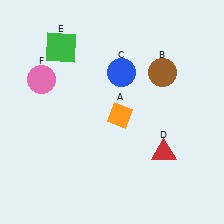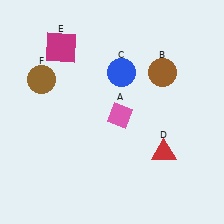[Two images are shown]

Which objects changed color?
A changed from orange to pink. E changed from green to magenta. F changed from pink to brown.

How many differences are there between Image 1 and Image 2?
There are 3 differences between the two images.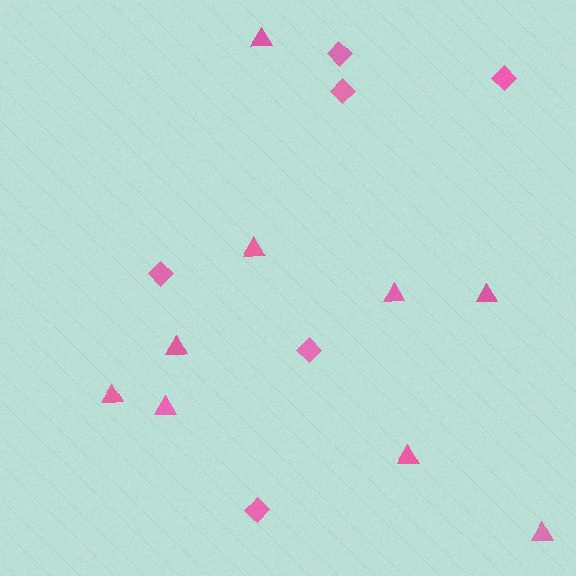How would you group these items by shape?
There are 2 groups: one group of triangles (9) and one group of diamonds (6).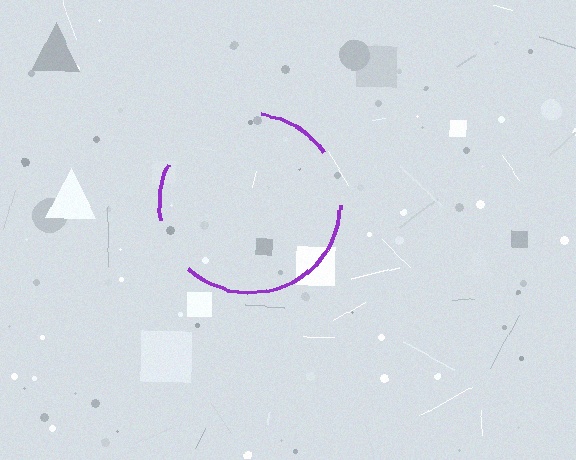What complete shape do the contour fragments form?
The contour fragments form a circle.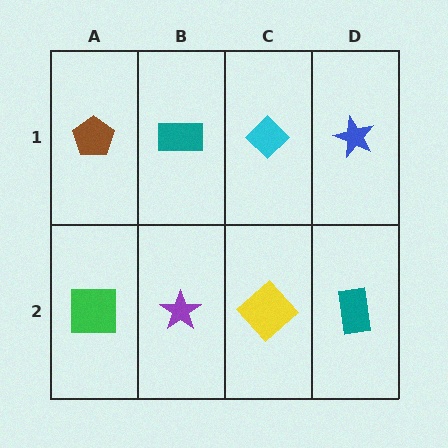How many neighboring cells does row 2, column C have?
3.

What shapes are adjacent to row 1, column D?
A teal rectangle (row 2, column D), a cyan diamond (row 1, column C).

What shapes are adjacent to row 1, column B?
A purple star (row 2, column B), a brown pentagon (row 1, column A), a cyan diamond (row 1, column C).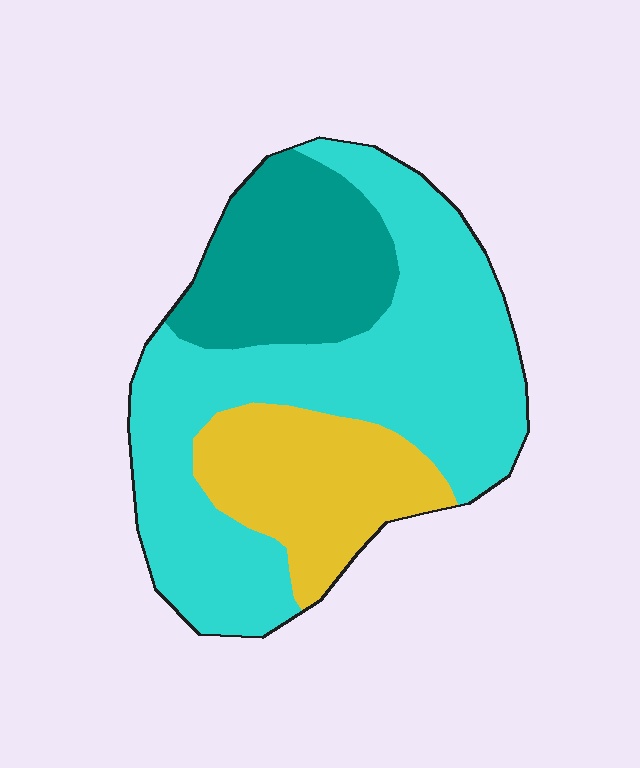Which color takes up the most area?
Cyan, at roughly 55%.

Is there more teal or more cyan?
Cyan.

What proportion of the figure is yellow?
Yellow takes up about one fifth (1/5) of the figure.